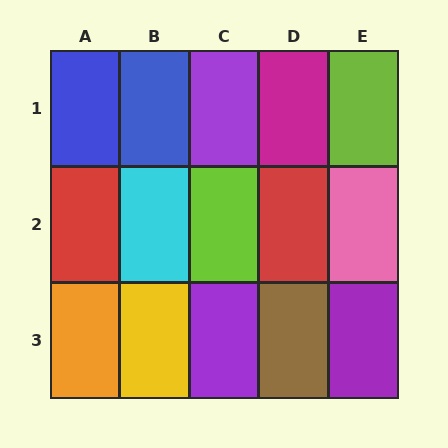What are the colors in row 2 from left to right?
Red, cyan, lime, red, pink.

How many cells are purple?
3 cells are purple.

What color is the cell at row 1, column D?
Magenta.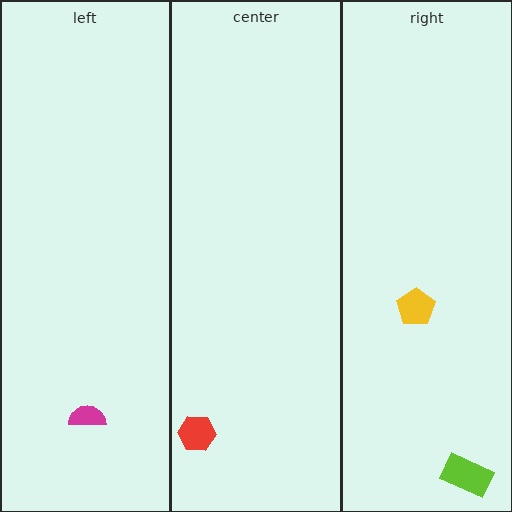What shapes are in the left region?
The magenta semicircle.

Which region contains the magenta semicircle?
The left region.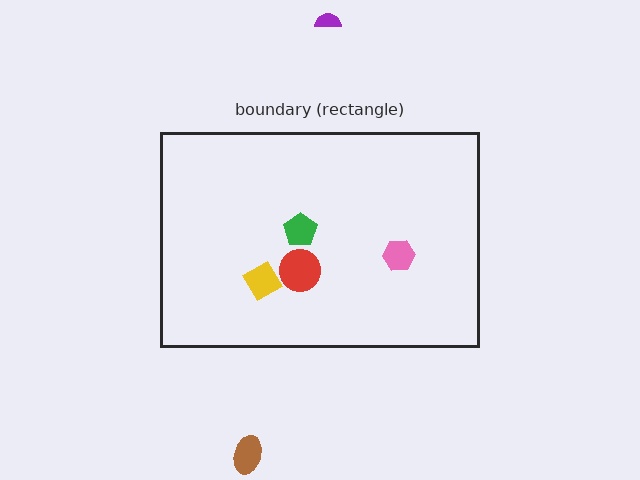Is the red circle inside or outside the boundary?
Inside.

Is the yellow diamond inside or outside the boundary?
Inside.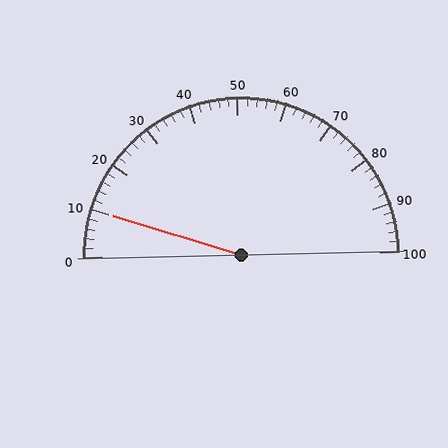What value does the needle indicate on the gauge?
The needle indicates approximately 10.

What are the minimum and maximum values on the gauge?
The gauge ranges from 0 to 100.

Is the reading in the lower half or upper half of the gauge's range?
The reading is in the lower half of the range (0 to 100).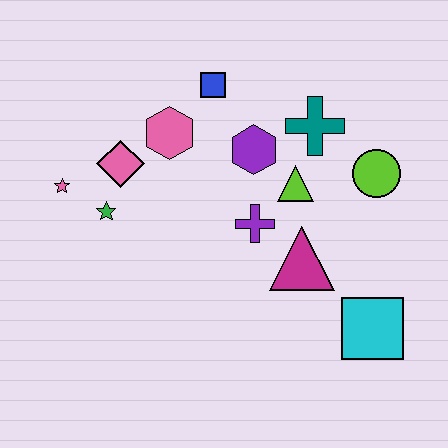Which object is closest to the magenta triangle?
The purple cross is closest to the magenta triangle.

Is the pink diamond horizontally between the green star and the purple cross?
Yes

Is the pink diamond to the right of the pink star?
Yes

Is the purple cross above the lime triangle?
No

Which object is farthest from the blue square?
The cyan square is farthest from the blue square.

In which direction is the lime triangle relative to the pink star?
The lime triangle is to the right of the pink star.